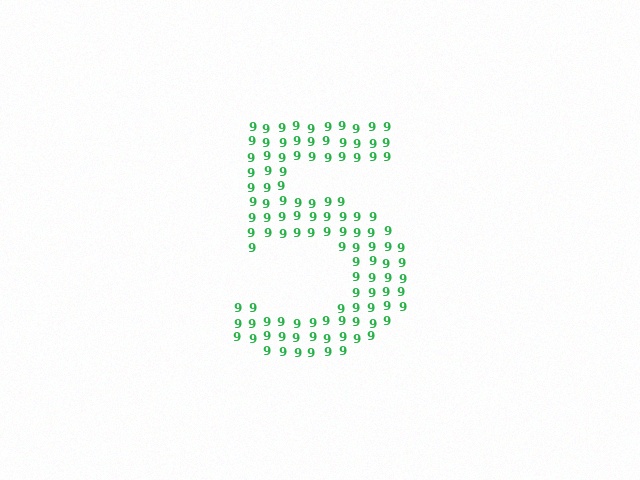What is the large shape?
The large shape is the digit 5.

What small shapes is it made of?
It is made of small digit 9's.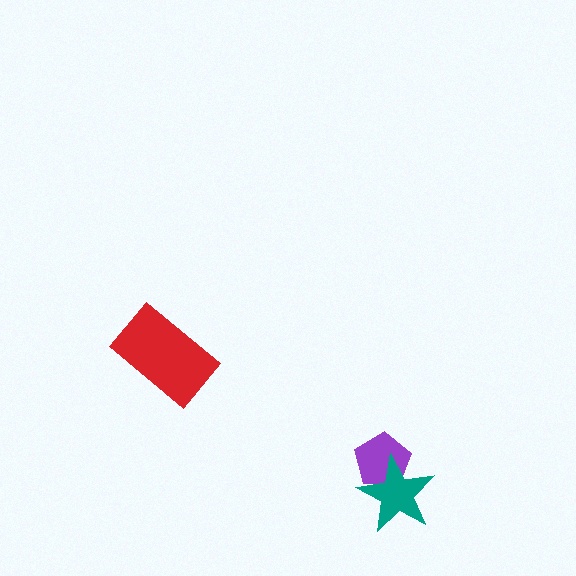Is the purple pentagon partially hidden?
Yes, it is partially covered by another shape.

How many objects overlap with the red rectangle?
0 objects overlap with the red rectangle.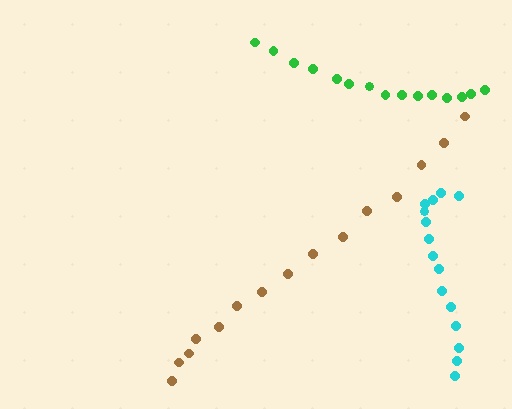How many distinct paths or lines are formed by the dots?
There are 3 distinct paths.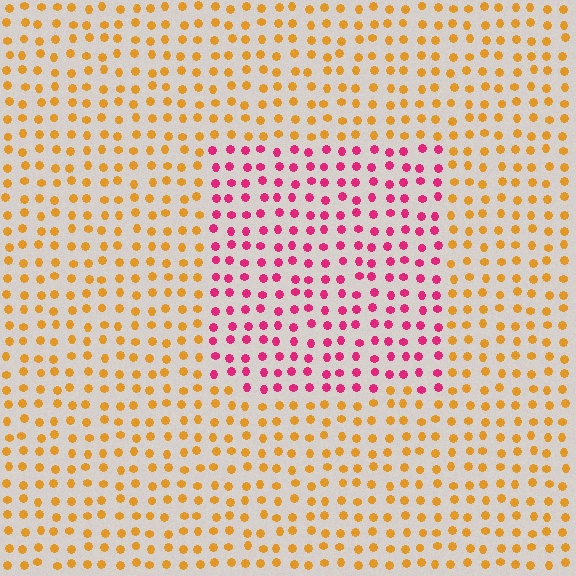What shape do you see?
I see a rectangle.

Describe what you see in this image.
The image is filled with small orange elements in a uniform arrangement. A rectangle-shaped region is visible where the elements are tinted to a slightly different hue, forming a subtle color boundary.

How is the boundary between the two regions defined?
The boundary is defined purely by a slight shift in hue (about 64 degrees). Spacing, size, and orientation are identical on both sides.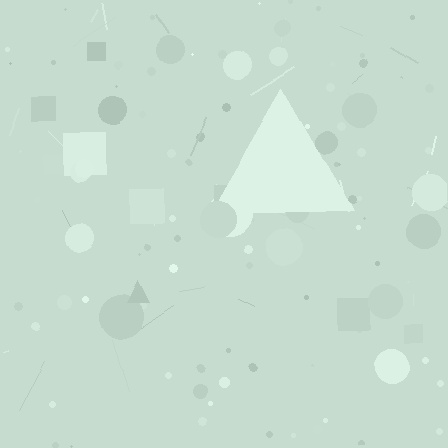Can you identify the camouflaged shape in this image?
The camouflaged shape is a triangle.